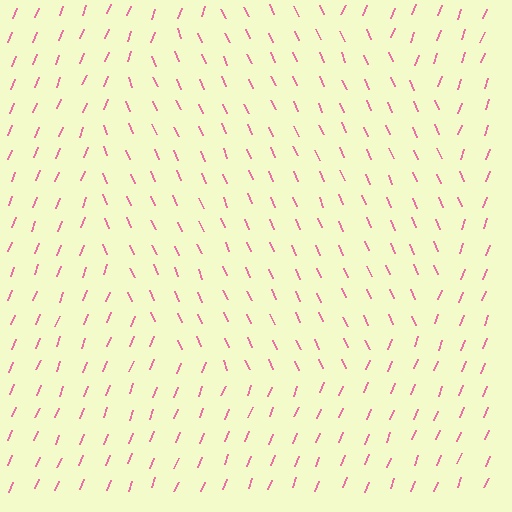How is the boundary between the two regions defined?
The boundary is defined purely by a change in line orientation (approximately 45 degrees difference). All lines are the same color and thickness.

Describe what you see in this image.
The image is filled with small pink line segments. A circle region in the image has lines oriented differently from the surrounding lines, creating a visible texture boundary.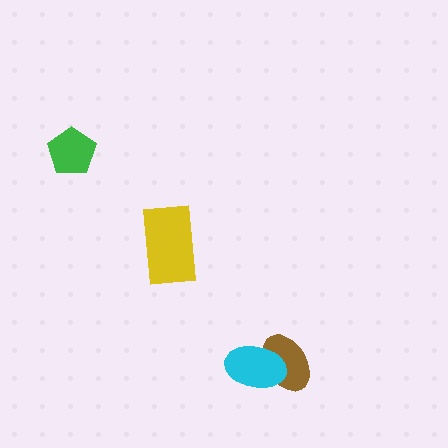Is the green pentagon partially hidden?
No, no other shape covers it.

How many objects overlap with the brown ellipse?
1 object overlaps with the brown ellipse.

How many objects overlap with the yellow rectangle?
0 objects overlap with the yellow rectangle.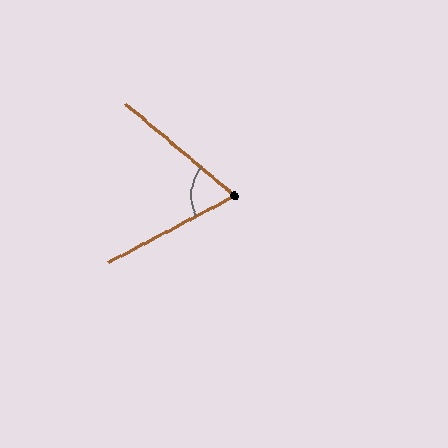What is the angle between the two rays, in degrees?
Approximately 68 degrees.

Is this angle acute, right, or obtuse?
It is acute.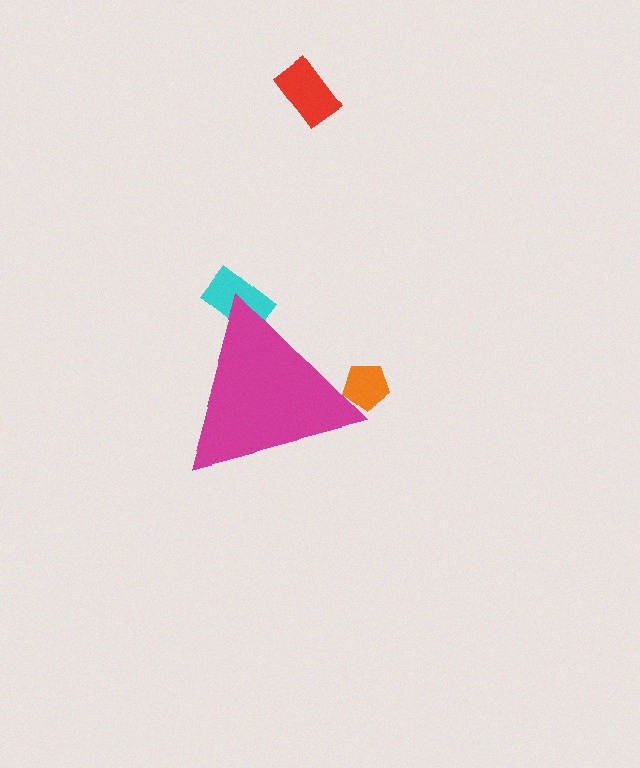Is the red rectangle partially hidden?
No, the red rectangle is fully visible.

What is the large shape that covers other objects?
A magenta triangle.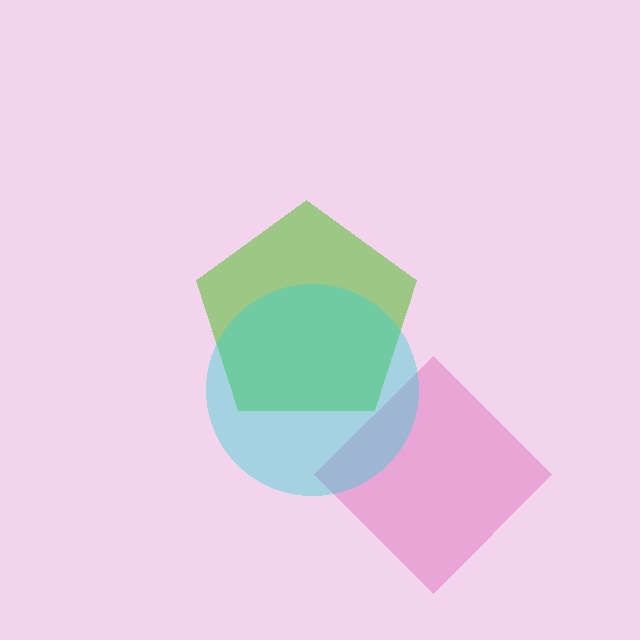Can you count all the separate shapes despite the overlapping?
Yes, there are 3 separate shapes.